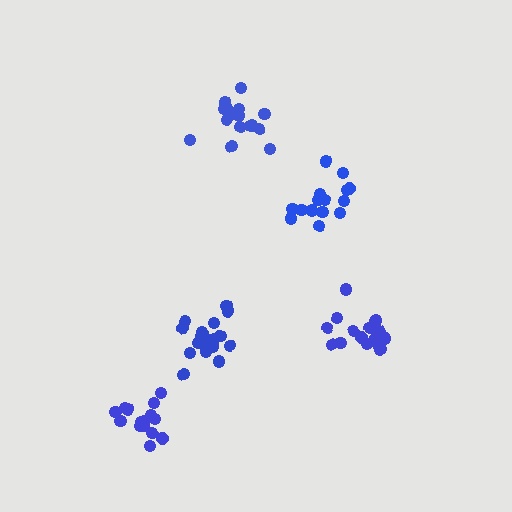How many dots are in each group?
Group 1: 16 dots, Group 2: 15 dots, Group 3: 15 dots, Group 4: 19 dots, Group 5: 18 dots (83 total).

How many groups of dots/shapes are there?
There are 5 groups.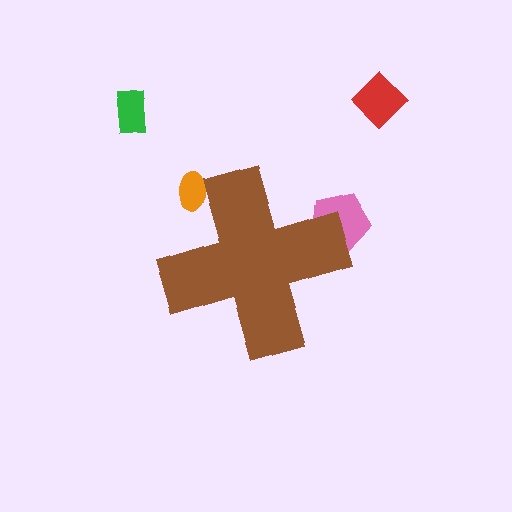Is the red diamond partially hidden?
No, the red diamond is fully visible.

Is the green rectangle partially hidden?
No, the green rectangle is fully visible.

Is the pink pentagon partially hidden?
Yes, the pink pentagon is partially hidden behind the brown cross.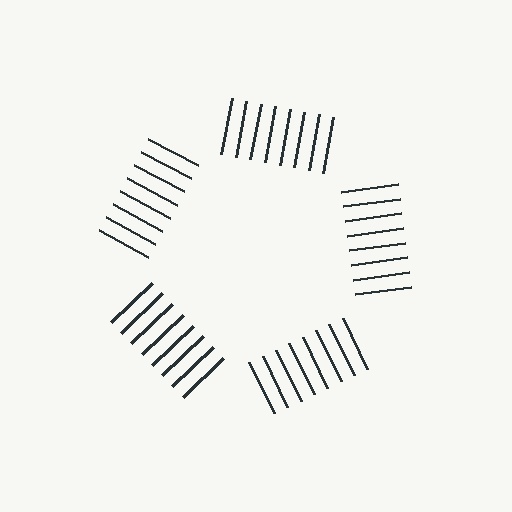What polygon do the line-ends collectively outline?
An illusory pentagon — the line segments terminate on its edges but no continuous stroke is drawn.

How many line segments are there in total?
40 — 8 along each of the 5 edges.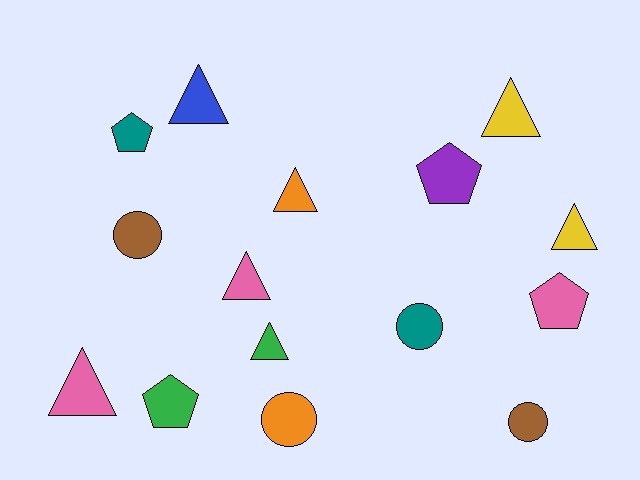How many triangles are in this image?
There are 7 triangles.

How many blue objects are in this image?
There is 1 blue object.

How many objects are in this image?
There are 15 objects.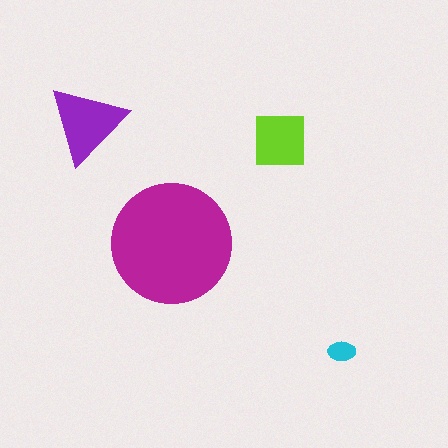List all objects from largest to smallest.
The magenta circle, the purple triangle, the lime square, the cyan ellipse.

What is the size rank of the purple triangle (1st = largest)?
2nd.